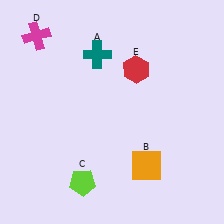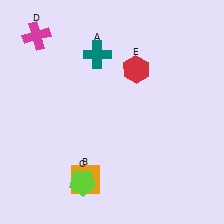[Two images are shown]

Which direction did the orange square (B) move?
The orange square (B) moved left.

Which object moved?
The orange square (B) moved left.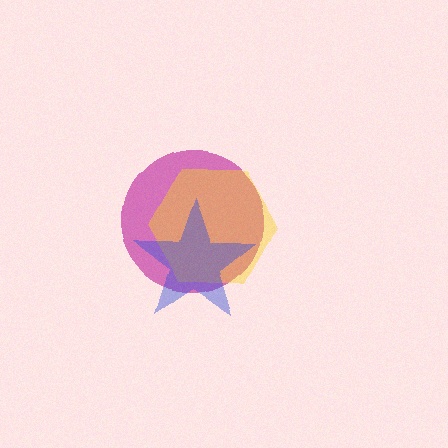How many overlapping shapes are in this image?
There are 3 overlapping shapes in the image.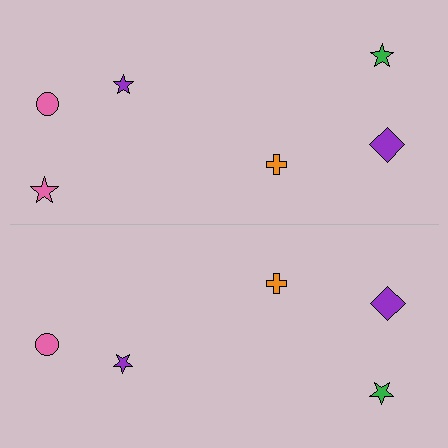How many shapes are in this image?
There are 11 shapes in this image.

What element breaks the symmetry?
A pink star is missing from the bottom side.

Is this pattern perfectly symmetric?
No, the pattern is not perfectly symmetric. A pink star is missing from the bottom side.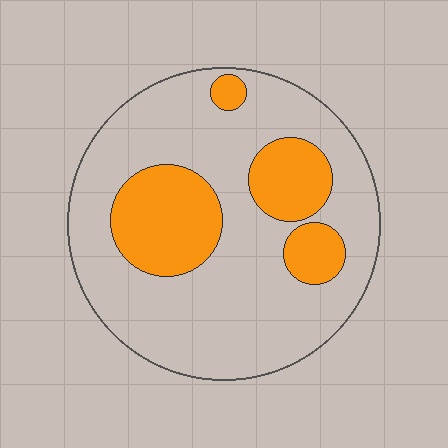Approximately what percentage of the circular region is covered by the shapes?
Approximately 25%.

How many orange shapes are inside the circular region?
4.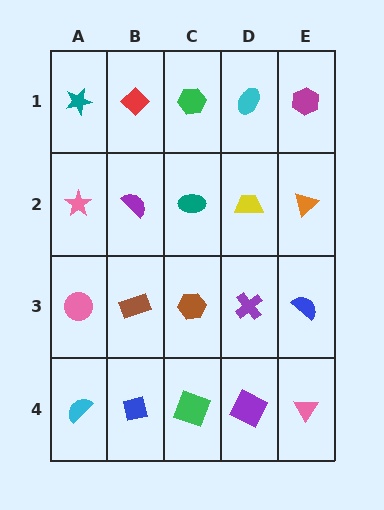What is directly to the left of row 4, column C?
A blue square.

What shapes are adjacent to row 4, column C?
A brown hexagon (row 3, column C), a blue square (row 4, column B), a purple square (row 4, column D).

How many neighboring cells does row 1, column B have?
3.